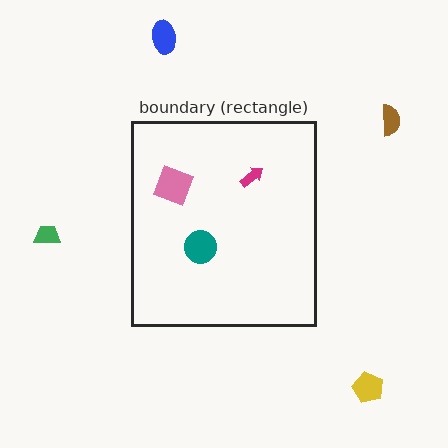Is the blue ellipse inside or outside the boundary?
Outside.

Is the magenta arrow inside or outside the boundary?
Inside.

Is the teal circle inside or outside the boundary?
Inside.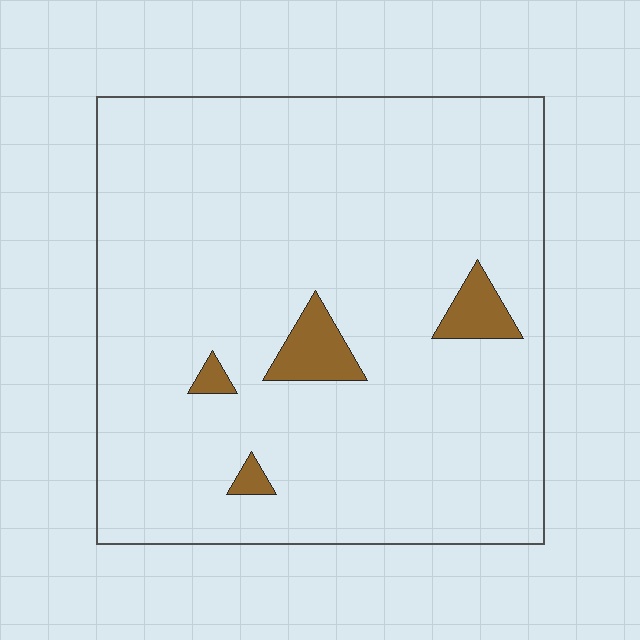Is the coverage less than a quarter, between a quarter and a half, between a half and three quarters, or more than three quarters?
Less than a quarter.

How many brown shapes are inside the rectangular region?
4.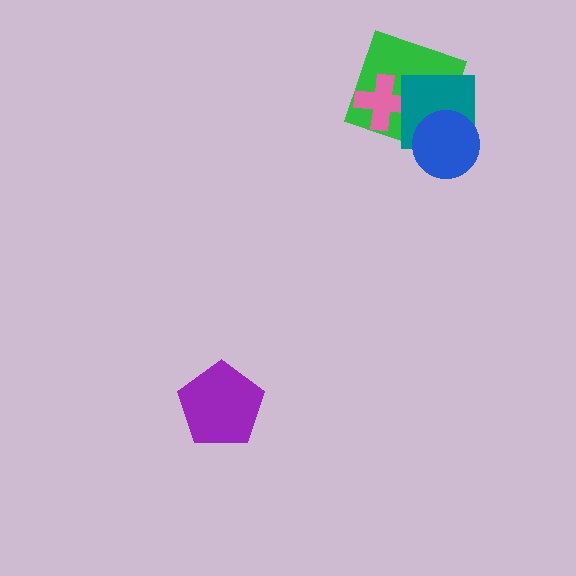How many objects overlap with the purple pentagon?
0 objects overlap with the purple pentagon.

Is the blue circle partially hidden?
No, no other shape covers it.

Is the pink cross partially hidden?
Yes, it is partially covered by another shape.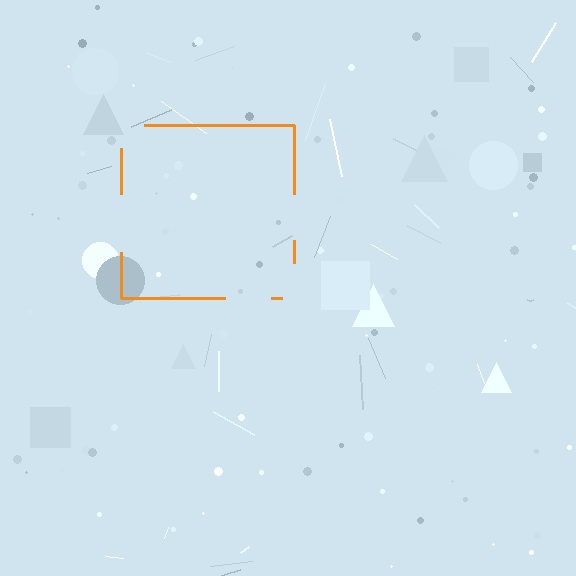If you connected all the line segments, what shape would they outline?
They would outline a square.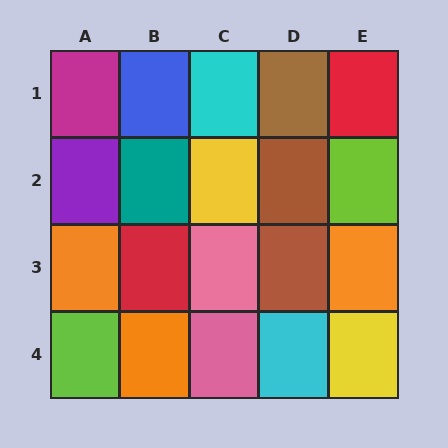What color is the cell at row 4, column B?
Orange.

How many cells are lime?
2 cells are lime.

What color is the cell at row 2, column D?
Brown.